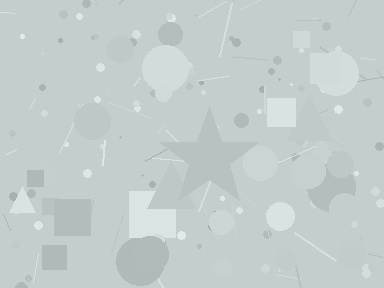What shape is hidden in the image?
A star is hidden in the image.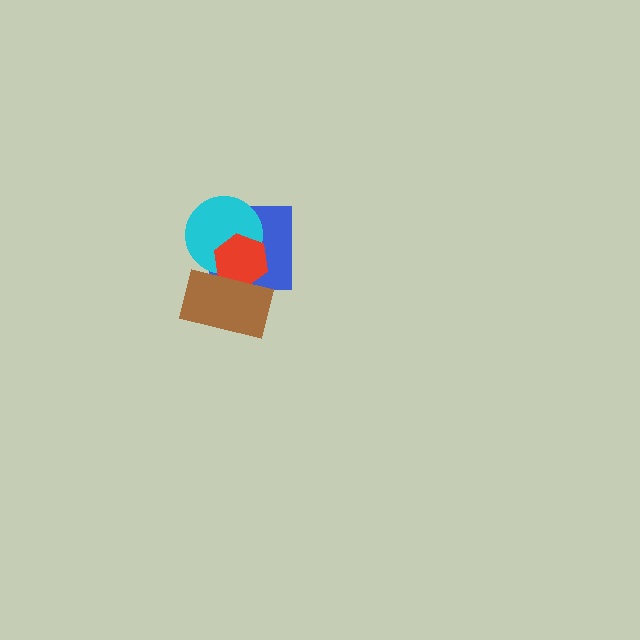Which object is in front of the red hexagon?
The brown rectangle is in front of the red hexagon.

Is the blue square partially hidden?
Yes, it is partially covered by another shape.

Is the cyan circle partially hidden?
Yes, it is partially covered by another shape.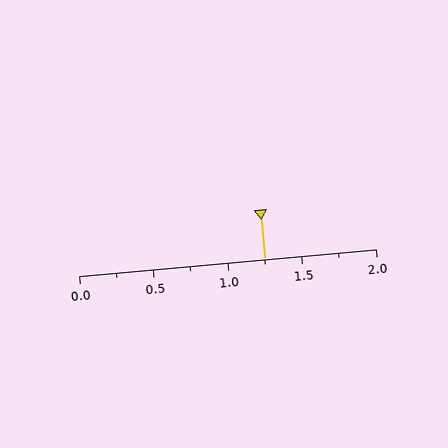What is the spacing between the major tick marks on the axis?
The major ticks are spaced 0.5 apart.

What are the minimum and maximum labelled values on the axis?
The axis runs from 0.0 to 2.0.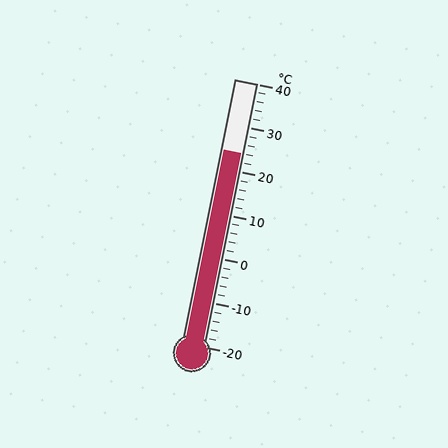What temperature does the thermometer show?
The thermometer shows approximately 24°C.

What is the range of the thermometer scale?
The thermometer scale ranges from -20°C to 40°C.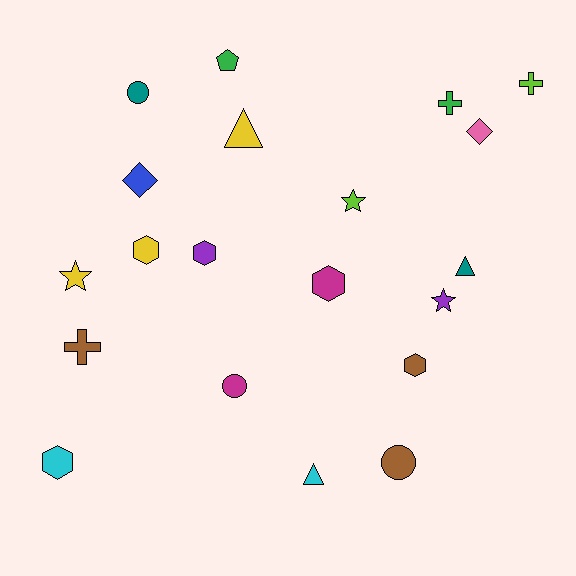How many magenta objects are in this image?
There are 2 magenta objects.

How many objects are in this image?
There are 20 objects.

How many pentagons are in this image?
There is 1 pentagon.